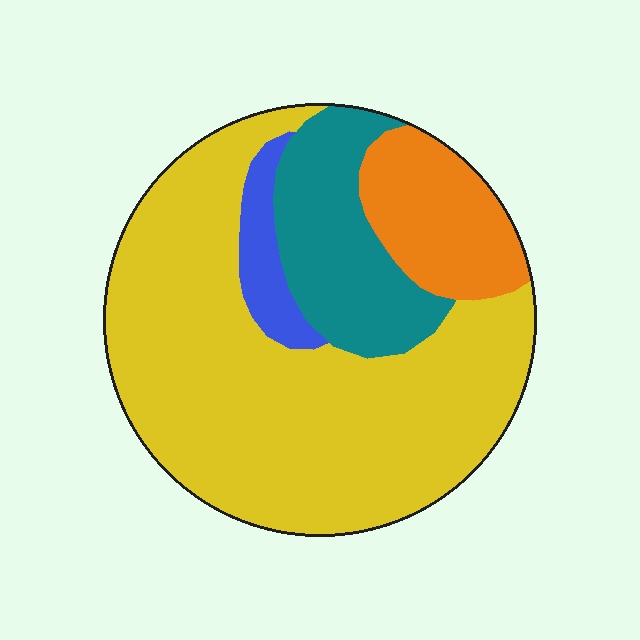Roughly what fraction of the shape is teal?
Teal takes up between a sixth and a third of the shape.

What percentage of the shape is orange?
Orange takes up about one eighth (1/8) of the shape.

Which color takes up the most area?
Yellow, at roughly 65%.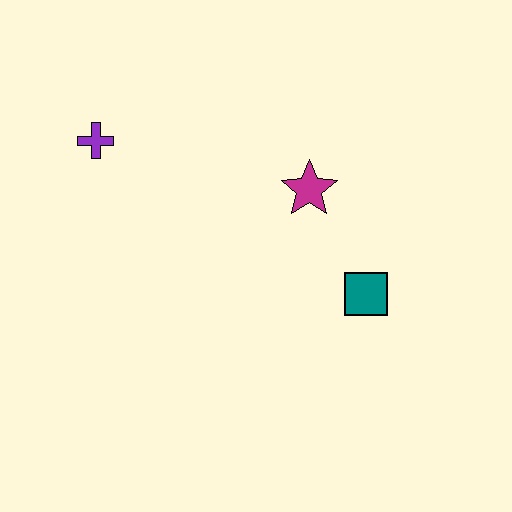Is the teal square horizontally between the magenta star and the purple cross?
No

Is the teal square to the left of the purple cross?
No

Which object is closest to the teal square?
The magenta star is closest to the teal square.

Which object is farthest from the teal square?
The purple cross is farthest from the teal square.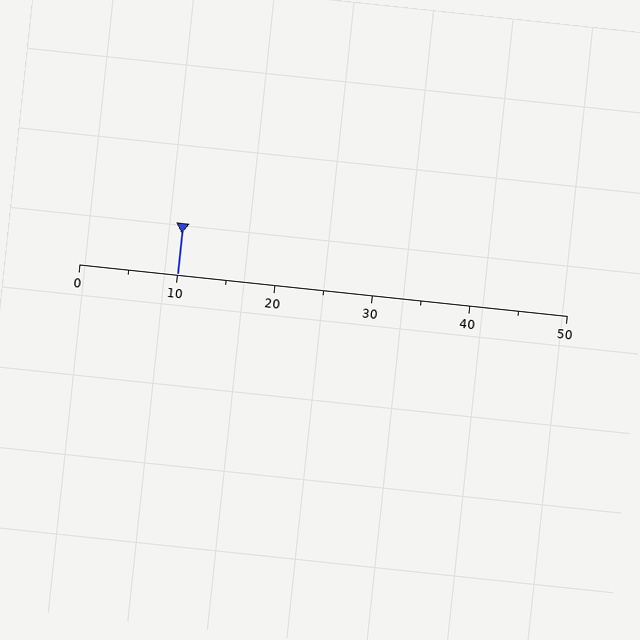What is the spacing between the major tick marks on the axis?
The major ticks are spaced 10 apart.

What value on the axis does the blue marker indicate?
The marker indicates approximately 10.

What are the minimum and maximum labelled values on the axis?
The axis runs from 0 to 50.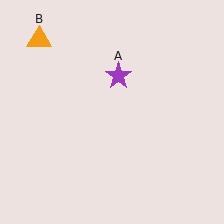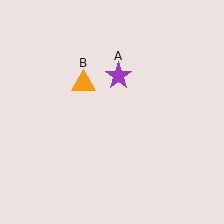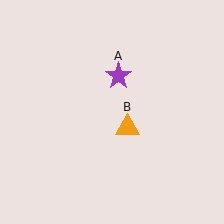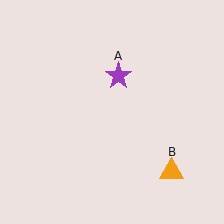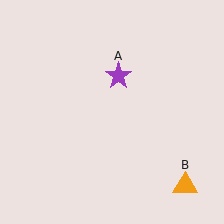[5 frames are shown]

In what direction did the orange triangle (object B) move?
The orange triangle (object B) moved down and to the right.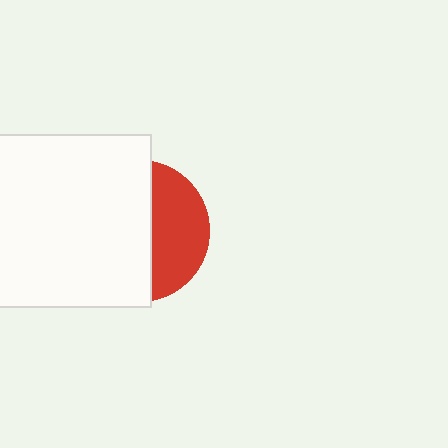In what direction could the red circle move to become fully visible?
The red circle could move right. That would shift it out from behind the white rectangle entirely.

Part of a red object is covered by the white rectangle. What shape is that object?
It is a circle.